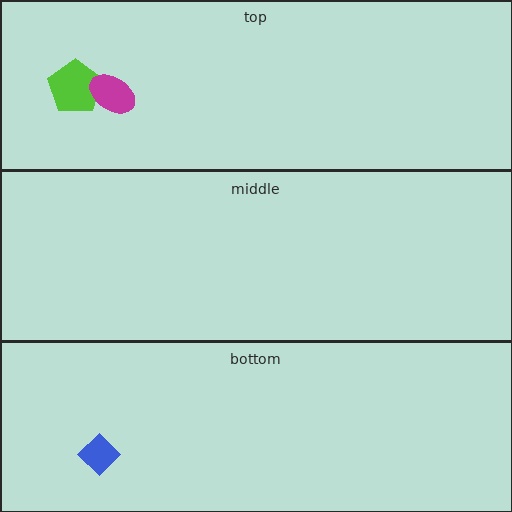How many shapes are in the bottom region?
1.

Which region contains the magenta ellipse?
The top region.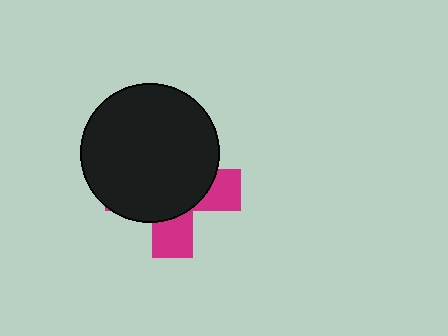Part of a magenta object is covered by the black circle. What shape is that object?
It is a cross.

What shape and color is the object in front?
The object in front is a black circle.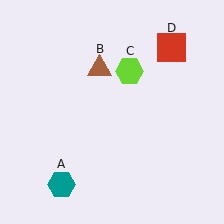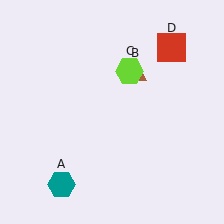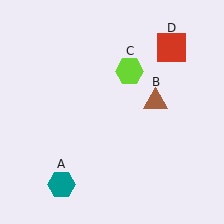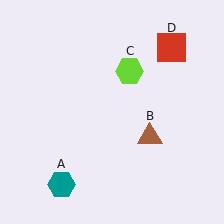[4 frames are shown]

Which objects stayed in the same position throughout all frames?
Teal hexagon (object A) and lime hexagon (object C) and red square (object D) remained stationary.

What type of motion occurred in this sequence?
The brown triangle (object B) rotated clockwise around the center of the scene.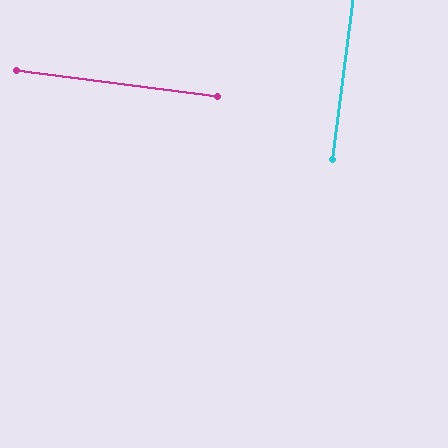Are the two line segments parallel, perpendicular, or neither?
Perpendicular — they meet at approximately 90°.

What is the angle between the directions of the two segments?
Approximately 90 degrees.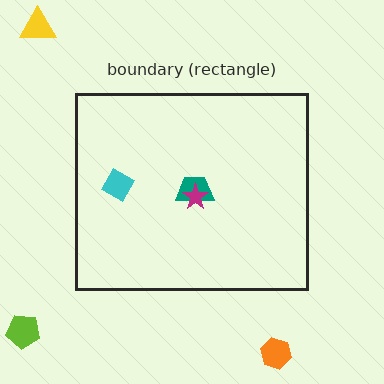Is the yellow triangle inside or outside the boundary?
Outside.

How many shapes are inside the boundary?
3 inside, 3 outside.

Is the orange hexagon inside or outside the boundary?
Outside.